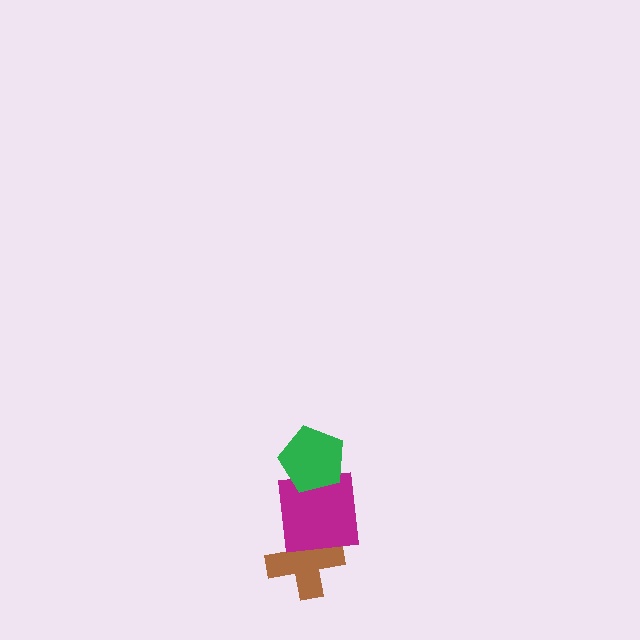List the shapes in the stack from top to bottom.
From top to bottom: the green pentagon, the magenta square, the brown cross.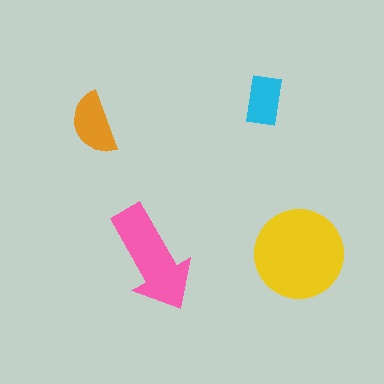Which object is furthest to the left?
The orange semicircle is leftmost.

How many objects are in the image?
There are 4 objects in the image.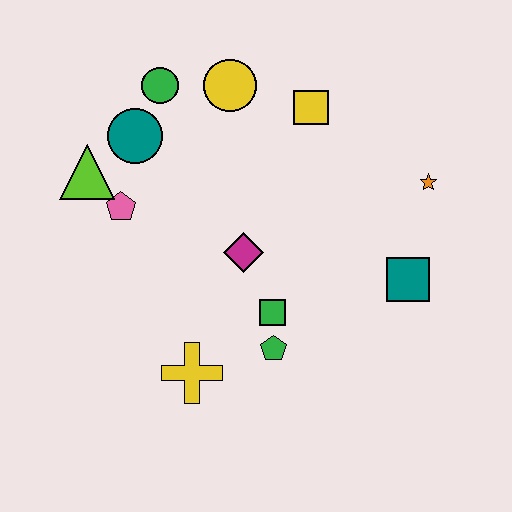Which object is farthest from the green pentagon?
The green circle is farthest from the green pentagon.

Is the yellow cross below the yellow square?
Yes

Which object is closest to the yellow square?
The yellow circle is closest to the yellow square.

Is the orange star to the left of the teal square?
No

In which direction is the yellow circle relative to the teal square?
The yellow circle is above the teal square.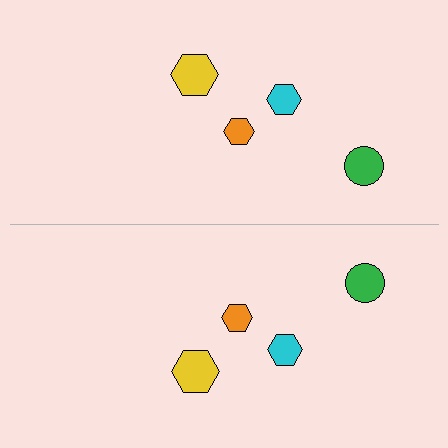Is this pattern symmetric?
Yes, this pattern has bilateral (reflection) symmetry.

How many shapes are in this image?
There are 8 shapes in this image.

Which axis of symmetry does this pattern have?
The pattern has a horizontal axis of symmetry running through the center of the image.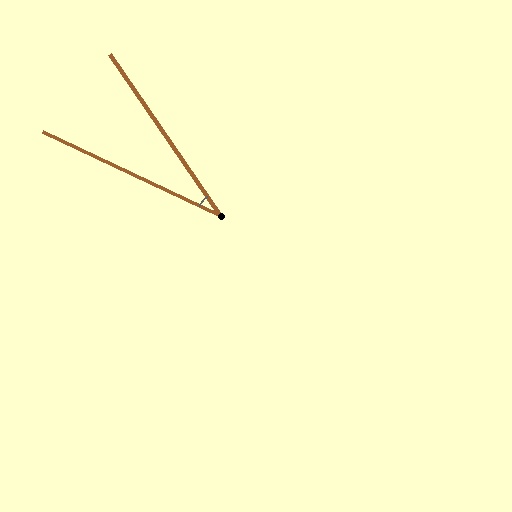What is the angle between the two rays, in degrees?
Approximately 30 degrees.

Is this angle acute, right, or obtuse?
It is acute.